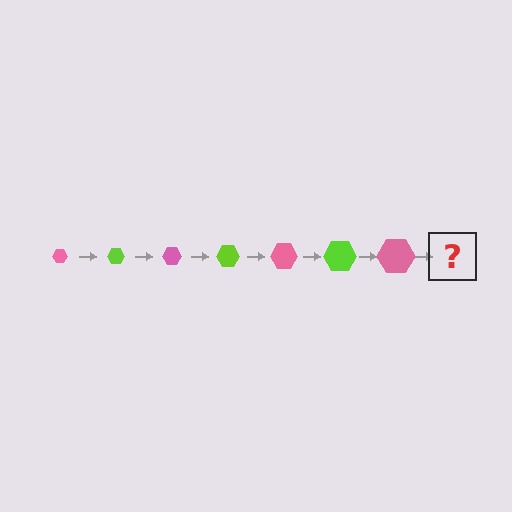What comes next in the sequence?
The next element should be a lime hexagon, larger than the previous one.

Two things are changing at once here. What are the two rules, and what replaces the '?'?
The two rules are that the hexagon grows larger each step and the color cycles through pink and lime. The '?' should be a lime hexagon, larger than the previous one.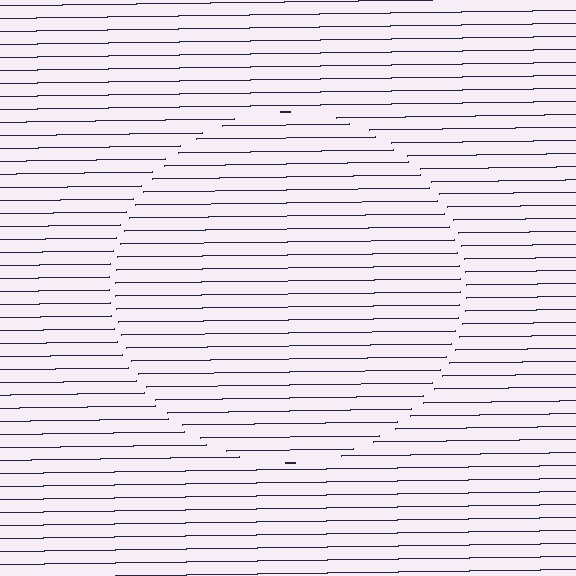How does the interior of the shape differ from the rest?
The interior of the shape contains the same grating, shifted by half a period — the contour is defined by the phase discontinuity where line-ends from the inner and outer gratings abut.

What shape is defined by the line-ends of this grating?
An illusory circle. The interior of the shape contains the same grating, shifted by half a period — the contour is defined by the phase discontinuity where line-ends from the inner and outer gratings abut.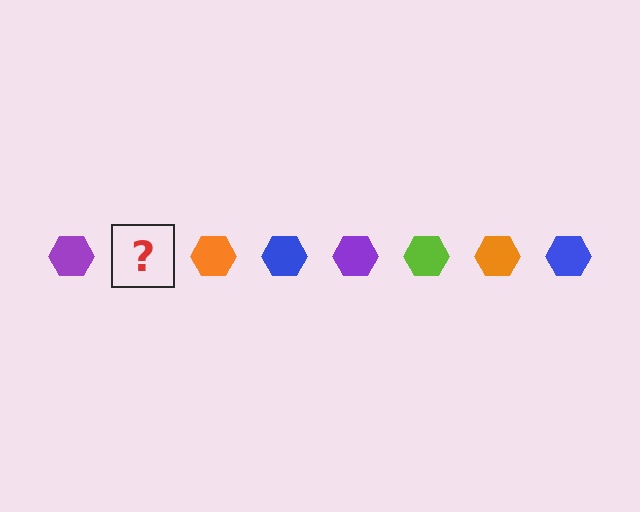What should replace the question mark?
The question mark should be replaced with a lime hexagon.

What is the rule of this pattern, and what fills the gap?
The rule is that the pattern cycles through purple, lime, orange, blue hexagons. The gap should be filled with a lime hexagon.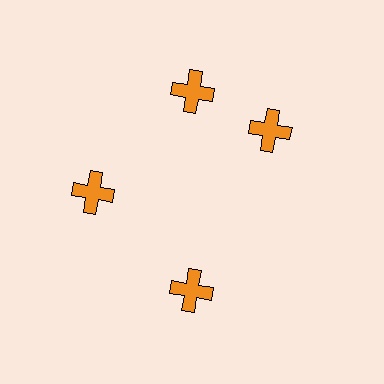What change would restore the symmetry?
The symmetry would be restored by rotating it back into even spacing with its neighbors so that all 4 crosses sit at equal angles and equal distance from the center.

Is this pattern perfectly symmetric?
No. The 4 orange crosses are arranged in a ring, but one element near the 3 o'clock position is rotated out of alignment along the ring, breaking the 4-fold rotational symmetry.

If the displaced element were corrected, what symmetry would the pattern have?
It would have 4-fold rotational symmetry — the pattern would map onto itself every 90 degrees.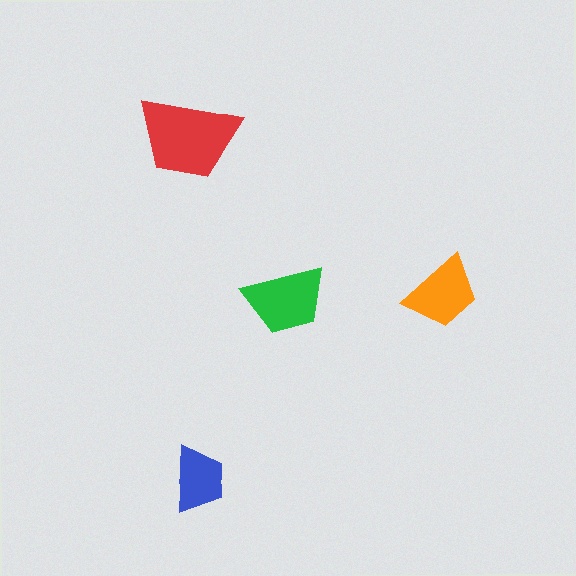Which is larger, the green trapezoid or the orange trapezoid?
The green one.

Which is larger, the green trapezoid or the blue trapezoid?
The green one.